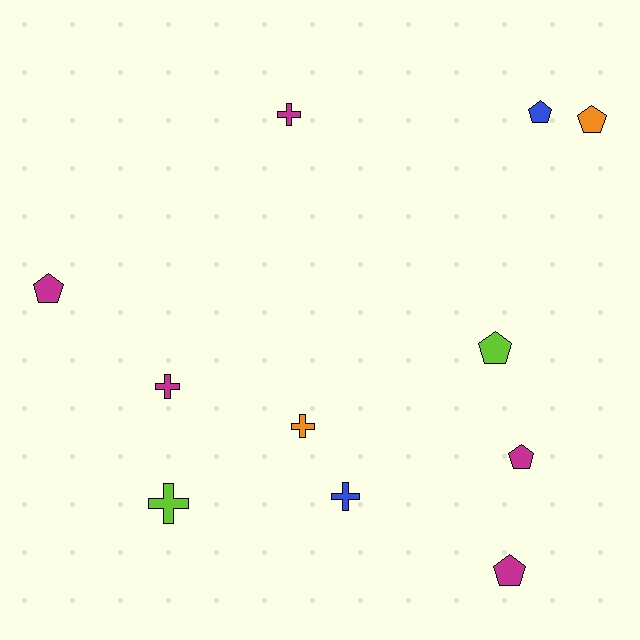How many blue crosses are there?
There is 1 blue cross.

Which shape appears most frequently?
Pentagon, with 6 objects.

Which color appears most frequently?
Magenta, with 5 objects.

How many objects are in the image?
There are 11 objects.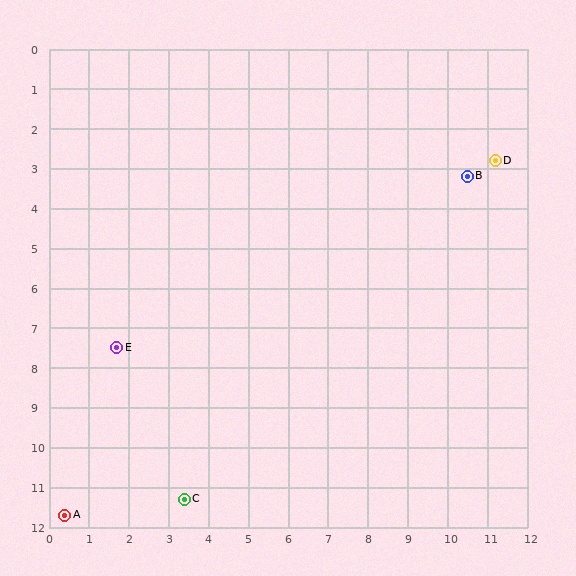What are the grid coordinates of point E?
Point E is at approximately (1.7, 7.5).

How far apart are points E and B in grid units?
Points E and B are about 9.8 grid units apart.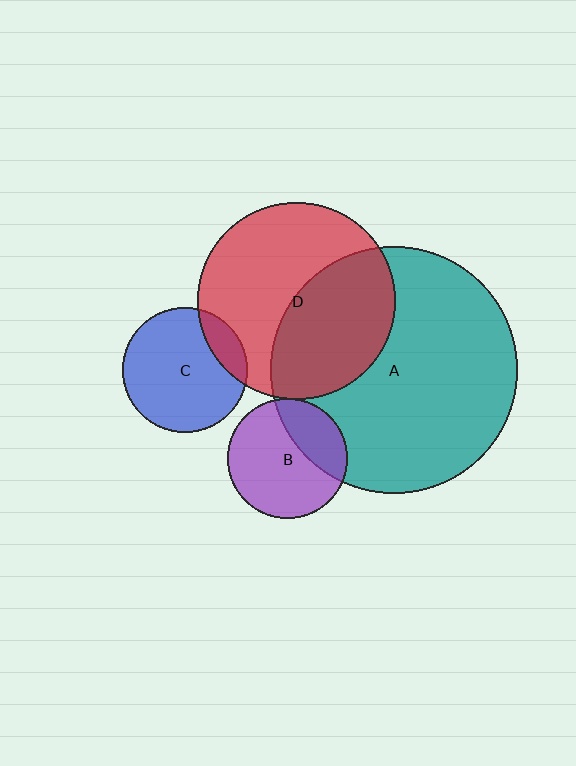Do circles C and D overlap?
Yes.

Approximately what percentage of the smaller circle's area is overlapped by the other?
Approximately 15%.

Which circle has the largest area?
Circle A (teal).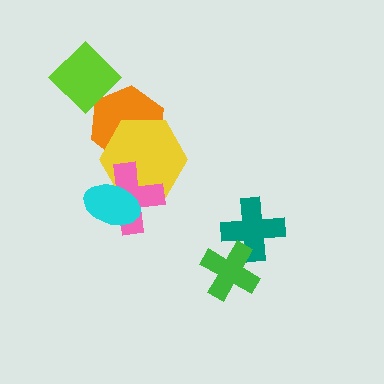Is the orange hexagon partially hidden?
Yes, it is partially covered by another shape.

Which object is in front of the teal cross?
The green cross is in front of the teal cross.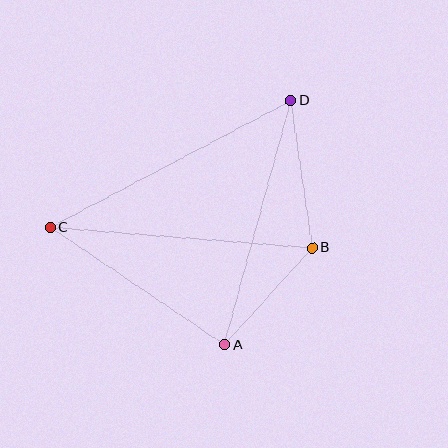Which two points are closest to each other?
Points A and B are closest to each other.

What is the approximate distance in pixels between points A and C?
The distance between A and C is approximately 210 pixels.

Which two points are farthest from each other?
Points C and D are farthest from each other.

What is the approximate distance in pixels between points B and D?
The distance between B and D is approximately 149 pixels.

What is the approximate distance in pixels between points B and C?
The distance between B and C is approximately 263 pixels.